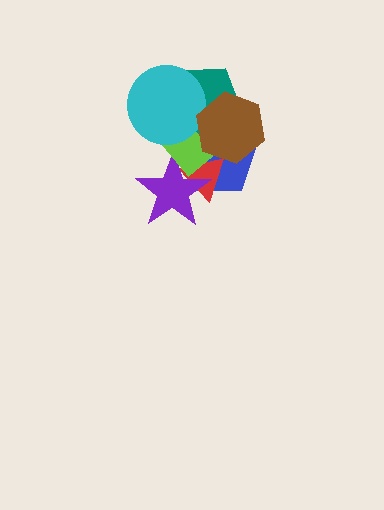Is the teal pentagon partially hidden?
Yes, it is partially covered by another shape.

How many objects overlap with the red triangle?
4 objects overlap with the red triangle.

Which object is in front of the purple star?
The lime diamond is in front of the purple star.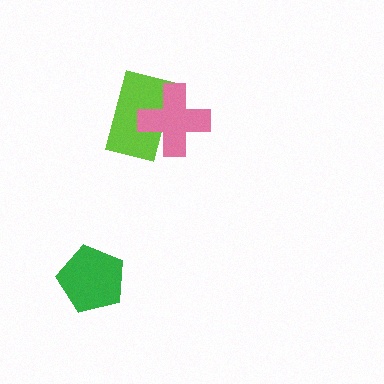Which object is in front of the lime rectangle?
The pink cross is in front of the lime rectangle.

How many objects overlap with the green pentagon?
0 objects overlap with the green pentagon.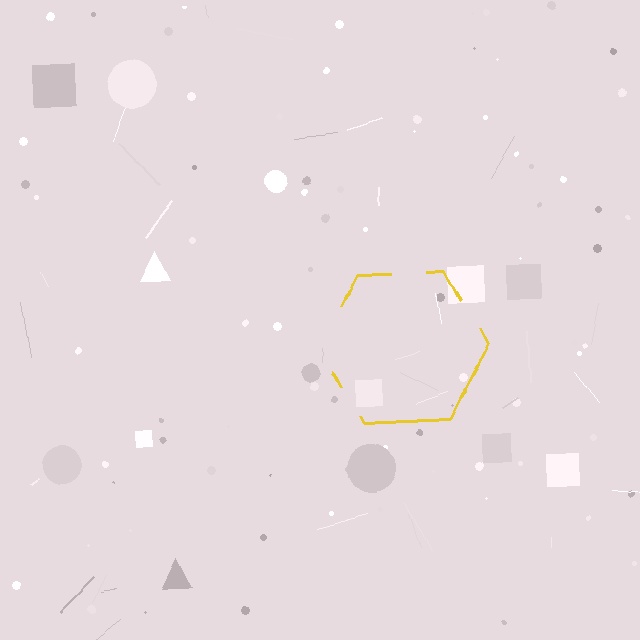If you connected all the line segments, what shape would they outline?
They would outline a hexagon.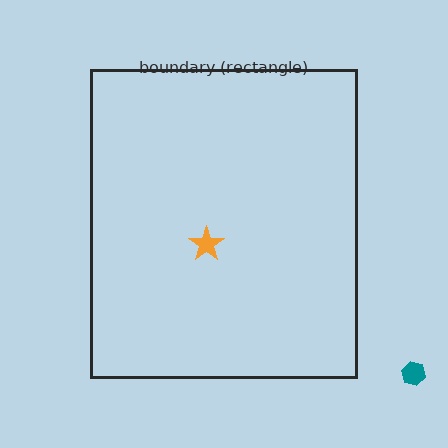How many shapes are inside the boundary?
1 inside, 1 outside.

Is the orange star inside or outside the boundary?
Inside.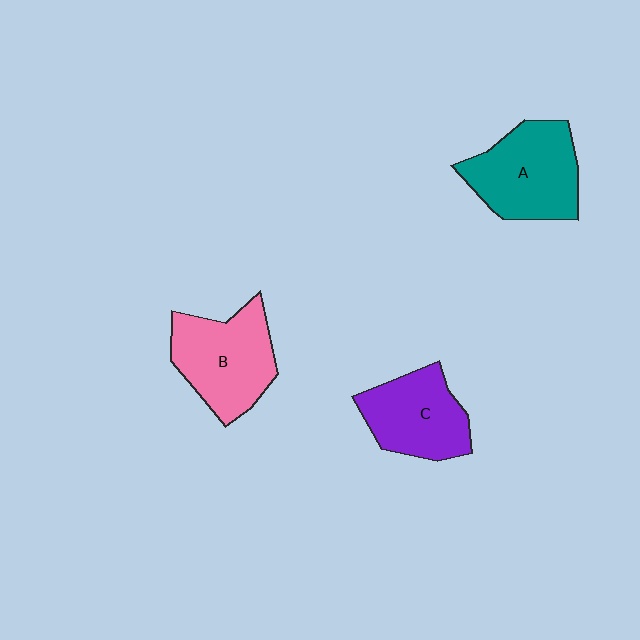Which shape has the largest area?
Shape A (teal).